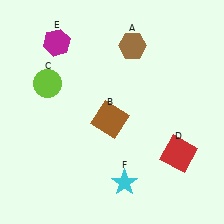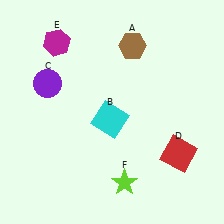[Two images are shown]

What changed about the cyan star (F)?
In Image 1, F is cyan. In Image 2, it changed to lime.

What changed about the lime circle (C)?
In Image 1, C is lime. In Image 2, it changed to purple.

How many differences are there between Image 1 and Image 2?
There are 3 differences between the two images.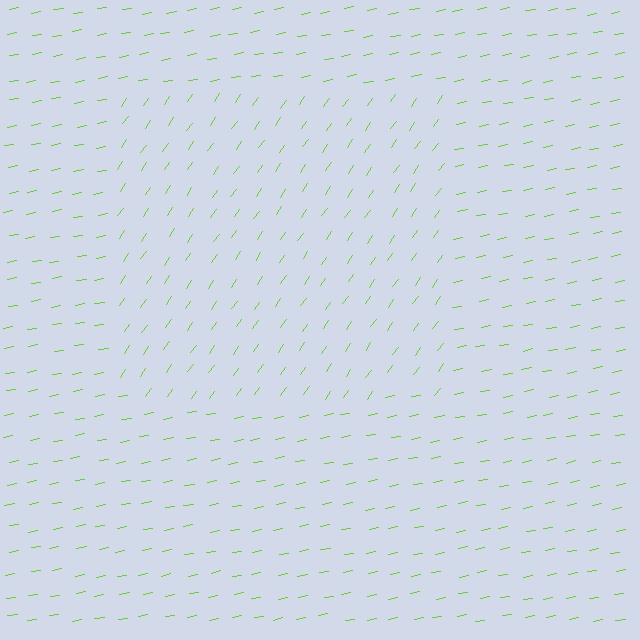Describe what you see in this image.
The image is filled with small lime line segments. A rectangle region in the image has lines oriented differently from the surrounding lines, creating a visible texture boundary.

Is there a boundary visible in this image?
Yes, there is a texture boundary formed by a change in line orientation.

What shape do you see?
I see a rectangle.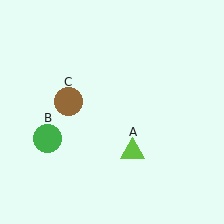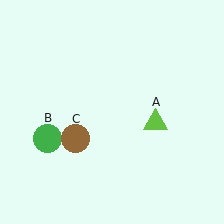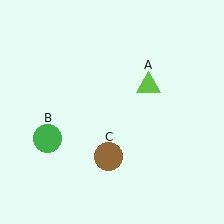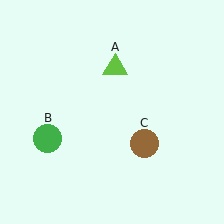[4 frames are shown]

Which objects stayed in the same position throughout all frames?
Green circle (object B) remained stationary.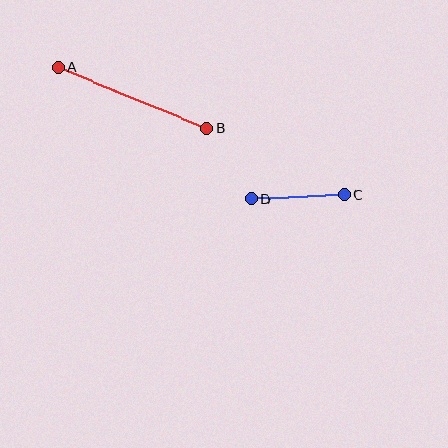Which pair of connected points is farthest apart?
Points A and B are farthest apart.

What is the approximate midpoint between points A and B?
The midpoint is at approximately (132, 98) pixels.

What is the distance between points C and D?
The distance is approximately 93 pixels.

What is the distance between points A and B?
The distance is approximately 161 pixels.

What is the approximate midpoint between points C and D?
The midpoint is at approximately (298, 197) pixels.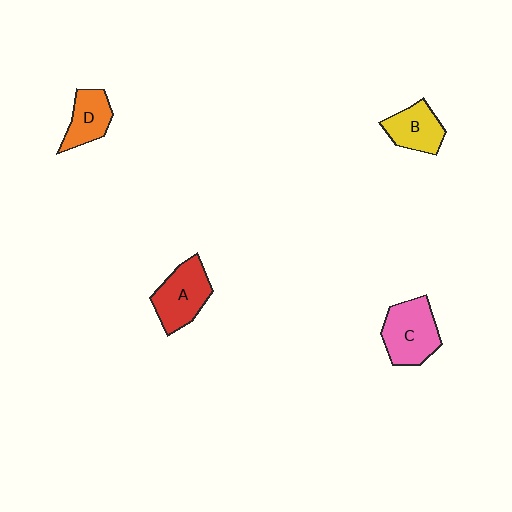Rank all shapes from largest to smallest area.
From largest to smallest: C (pink), A (red), B (yellow), D (orange).